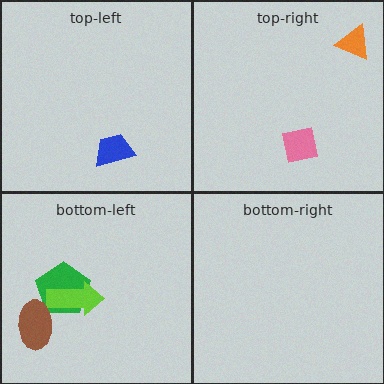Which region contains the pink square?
The top-right region.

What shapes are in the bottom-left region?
The green pentagon, the lime arrow, the brown ellipse.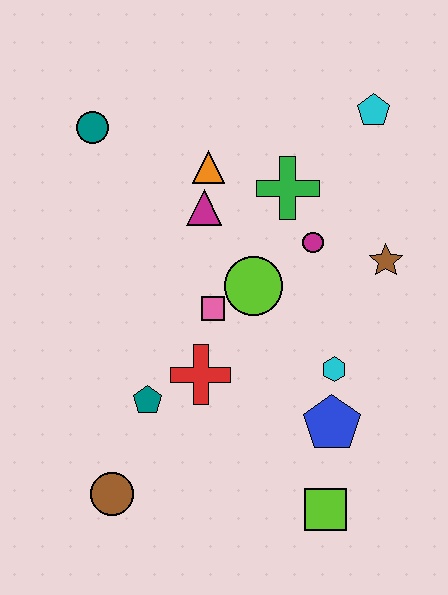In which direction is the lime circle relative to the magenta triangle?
The lime circle is below the magenta triangle.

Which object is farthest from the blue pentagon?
The teal circle is farthest from the blue pentagon.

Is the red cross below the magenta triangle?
Yes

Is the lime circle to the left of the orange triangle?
No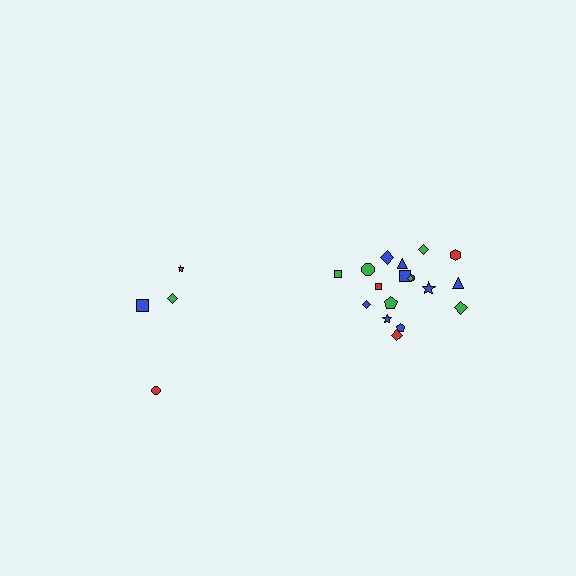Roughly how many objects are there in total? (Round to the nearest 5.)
Roughly 20 objects in total.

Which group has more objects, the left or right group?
The right group.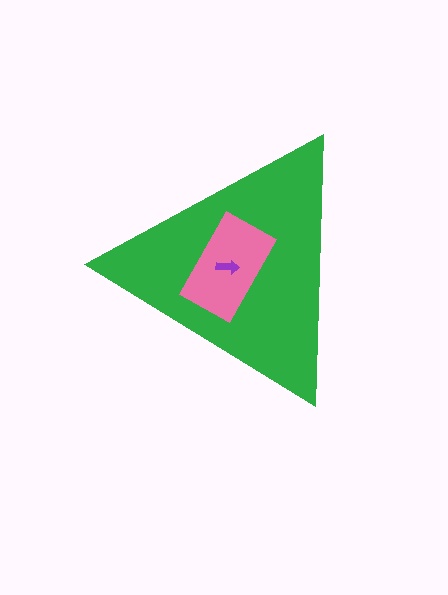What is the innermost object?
The purple arrow.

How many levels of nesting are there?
3.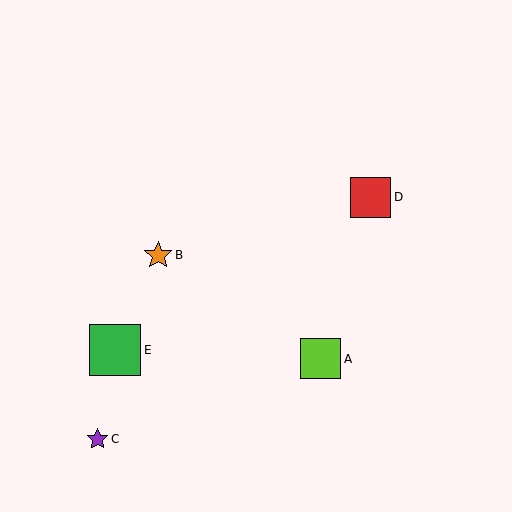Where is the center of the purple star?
The center of the purple star is at (97, 439).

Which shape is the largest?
The green square (labeled E) is the largest.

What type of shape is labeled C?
Shape C is a purple star.